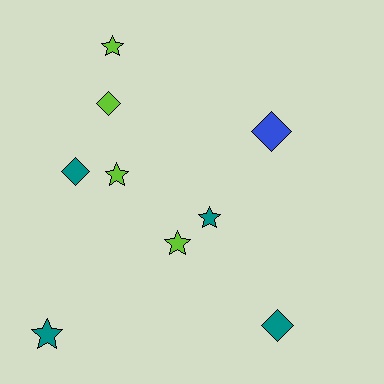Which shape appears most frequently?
Star, with 5 objects.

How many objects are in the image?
There are 9 objects.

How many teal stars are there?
There are 2 teal stars.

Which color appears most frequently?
Teal, with 4 objects.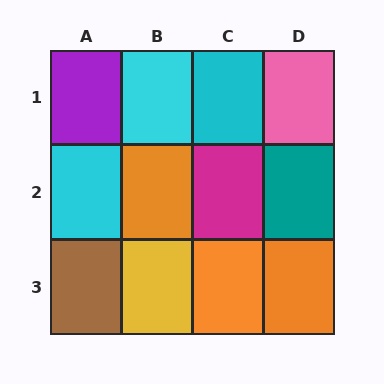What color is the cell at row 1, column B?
Cyan.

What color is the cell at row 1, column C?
Cyan.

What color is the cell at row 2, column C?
Magenta.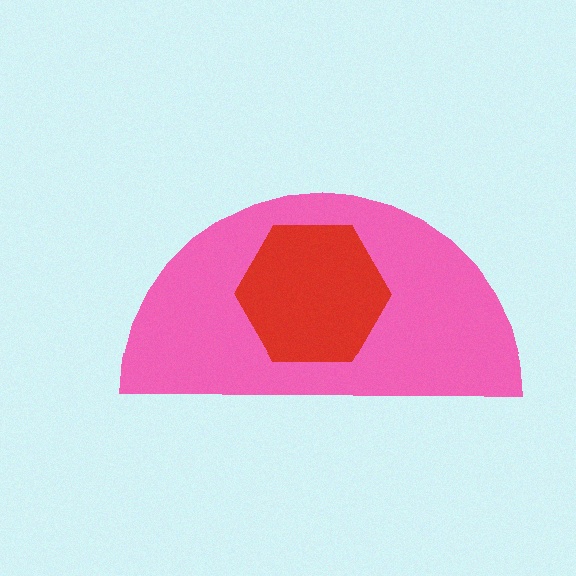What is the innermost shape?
The red hexagon.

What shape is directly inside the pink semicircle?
The red hexagon.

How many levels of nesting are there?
2.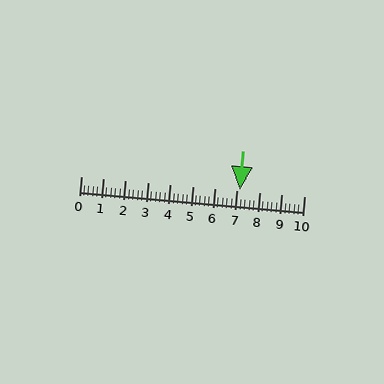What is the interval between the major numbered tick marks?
The major tick marks are spaced 1 units apart.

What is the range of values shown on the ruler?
The ruler shows values from 0 to 10.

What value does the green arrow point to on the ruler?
The green arrow points to approximately 7.1.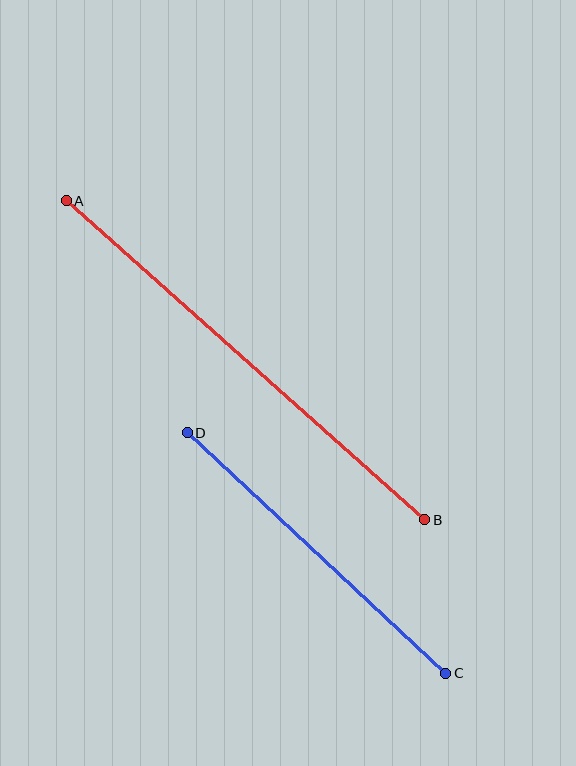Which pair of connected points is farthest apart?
Points A and B are farthest apart.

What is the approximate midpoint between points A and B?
The midpoint is at approximately (246, 360) pixels.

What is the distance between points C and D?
The distance is approximately 353 pixels.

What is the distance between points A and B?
The distance is approximately 480 pixels.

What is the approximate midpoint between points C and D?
The midpoint is at approximately (316, 553) pixels.